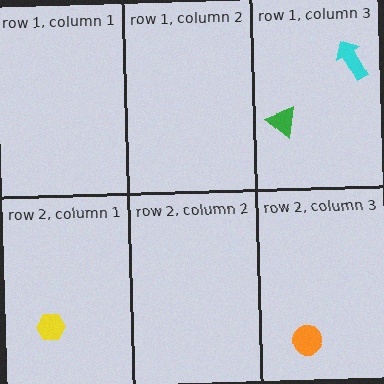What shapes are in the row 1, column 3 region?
The cyan arrow, the green triangle.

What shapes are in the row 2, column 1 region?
The yellow hexagon.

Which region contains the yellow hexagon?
The row 2, column 1 region.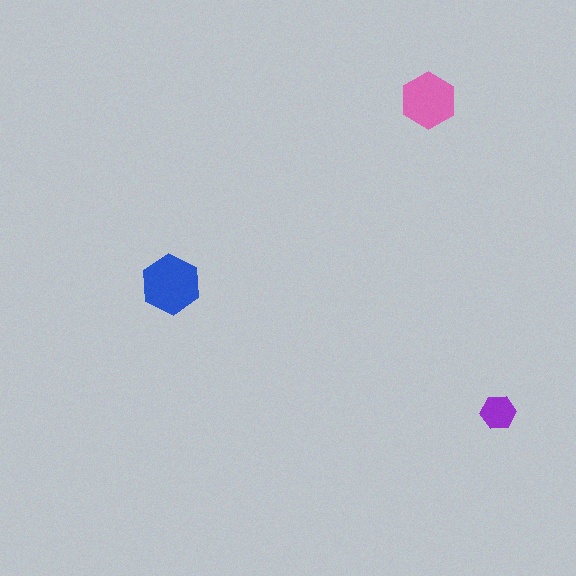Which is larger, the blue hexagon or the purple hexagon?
The blue one.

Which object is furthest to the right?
The purple hexagon is rightmost.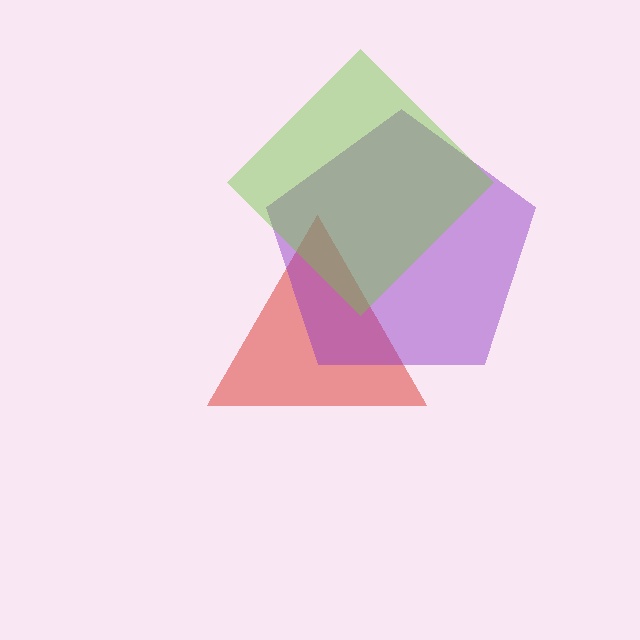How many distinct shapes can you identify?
There are 3 distinct shapes: a red triangle, a purple pentagon, a lime diamond.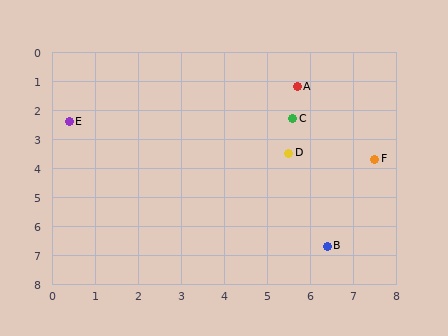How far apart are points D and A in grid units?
Points D and A are about 2.3 grid units apart.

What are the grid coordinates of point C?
Point C is at approximately (5.6, 2.3).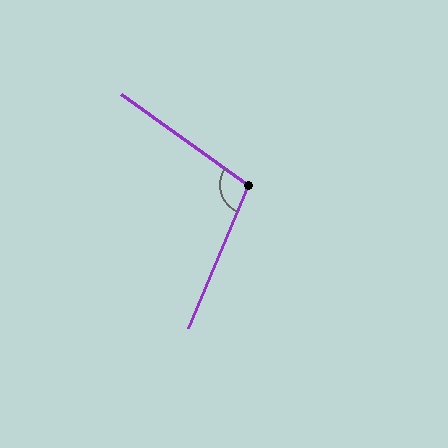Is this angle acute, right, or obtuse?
It is obtuse.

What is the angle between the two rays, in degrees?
Approximately 103 degrees.